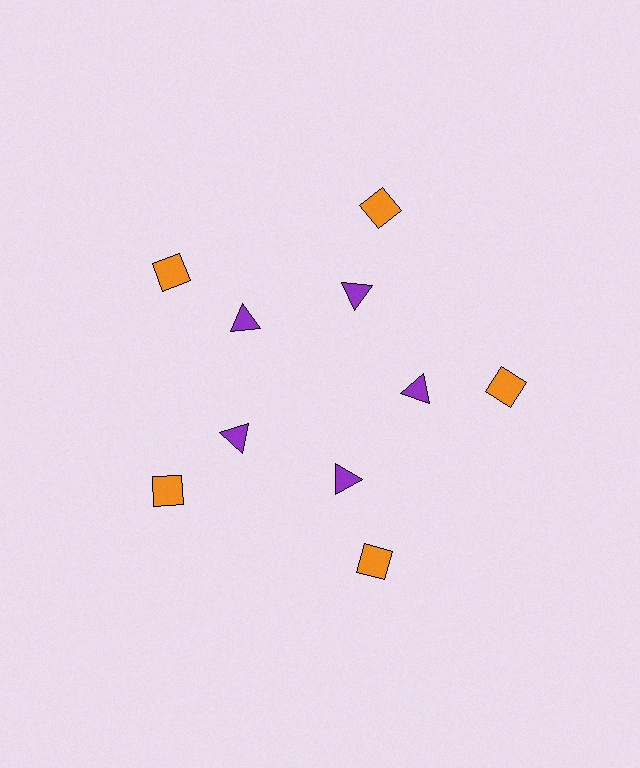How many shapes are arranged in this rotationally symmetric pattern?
There are 10 shapes, arranged in 5 groups of 2.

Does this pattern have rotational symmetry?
Yes, this pattern has 5-fold rotational symmetry. It looks the same after rotating 72 degrees around the center.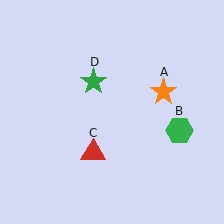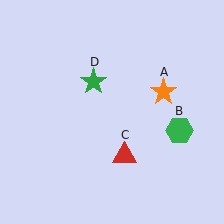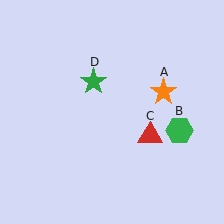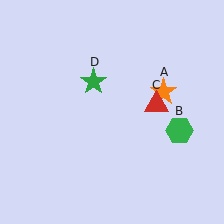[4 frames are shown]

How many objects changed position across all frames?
1 object changed position: red triangle (object C).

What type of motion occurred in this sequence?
The red triangle (object C) rotated counterclockwise around the center of the scene.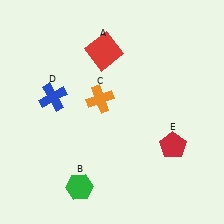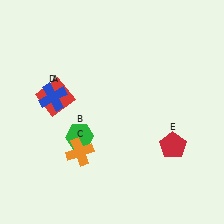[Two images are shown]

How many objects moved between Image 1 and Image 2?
3 objects moved between the two images.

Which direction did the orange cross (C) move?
The orange cross (C) moved down.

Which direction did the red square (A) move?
The red square (A) moved left.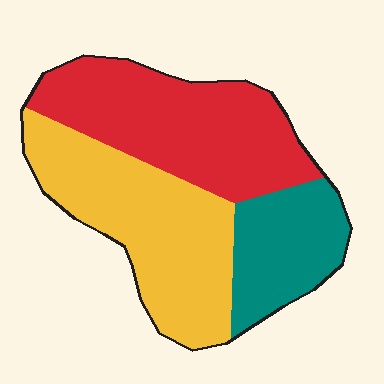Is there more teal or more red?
Red.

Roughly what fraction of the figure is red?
Red takes up about two fifths (2/5) of the figure.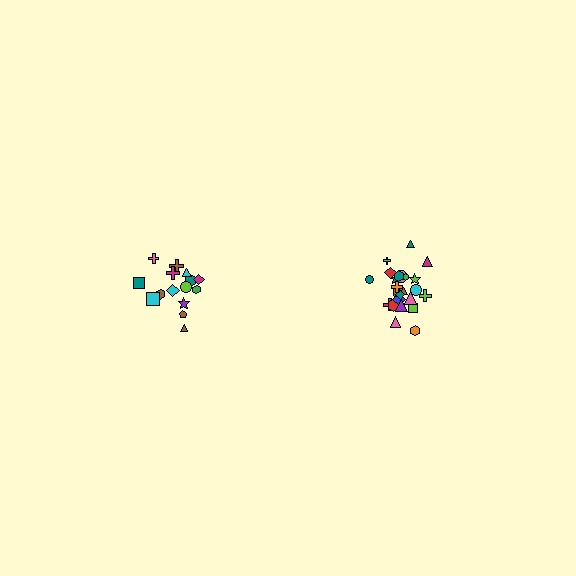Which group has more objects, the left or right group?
The right group.